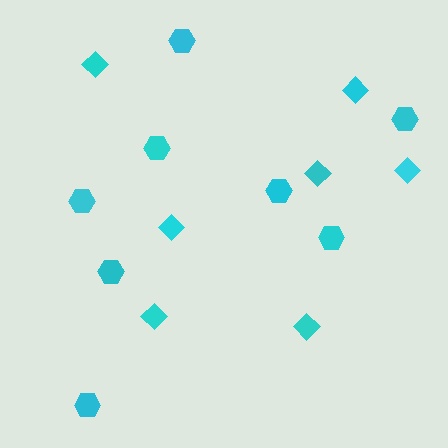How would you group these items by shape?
There are 2 groups: one group of hexagons (8) and one group of diamonds (7).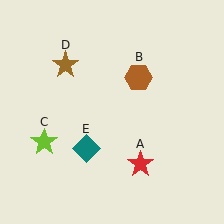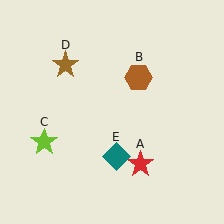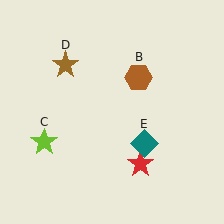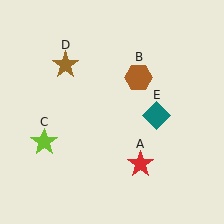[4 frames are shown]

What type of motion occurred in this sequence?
The teal diamond (object E) rotated counterclockwise around the center of the scene.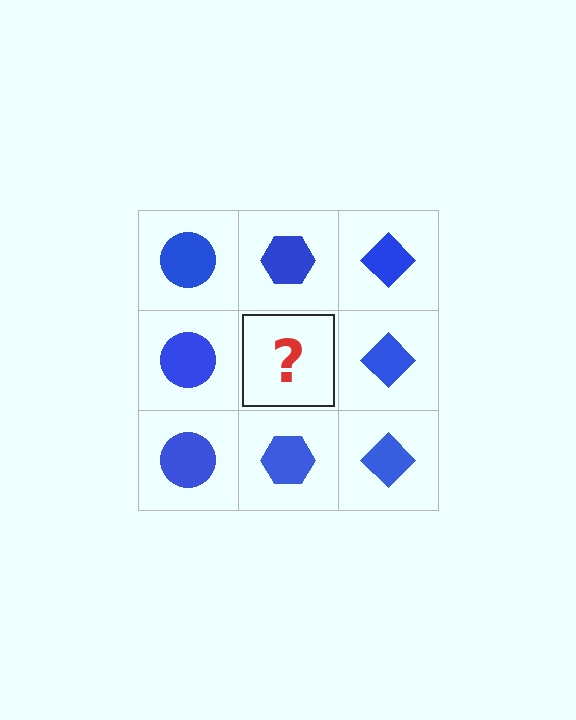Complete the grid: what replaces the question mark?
The question mark should be replaced with a blue hexagon.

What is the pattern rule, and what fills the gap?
The rule is that each column has a consistent shape. The gap should be filled with a blue hexagon.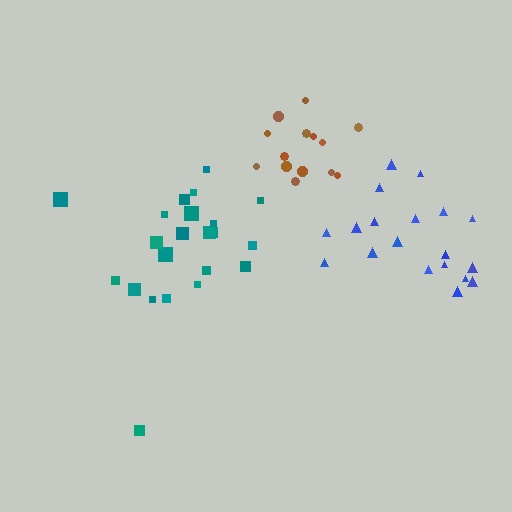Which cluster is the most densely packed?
Brown.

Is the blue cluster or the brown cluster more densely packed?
Brown.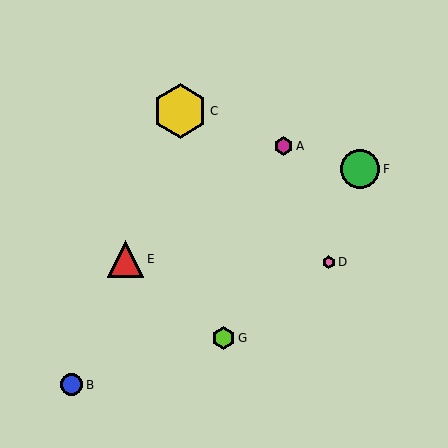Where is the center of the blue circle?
The center of the blue circle is at (72, 385).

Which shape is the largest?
The yellow hexagon (labeled C) is the largest.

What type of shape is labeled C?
Shape C is a yellow hexagon.